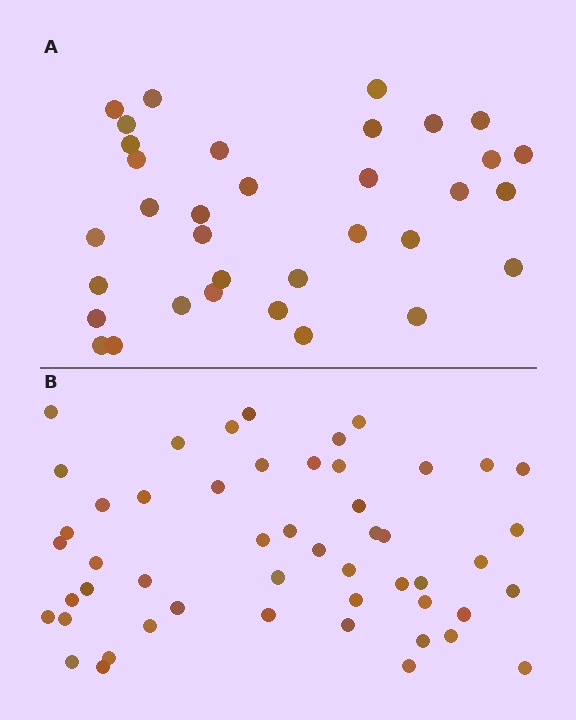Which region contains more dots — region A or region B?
Region B (the bottom region) has more dots.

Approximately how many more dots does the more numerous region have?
Region B has approximately 15 more dots than region A.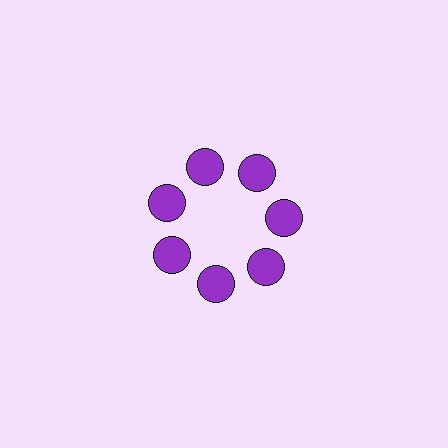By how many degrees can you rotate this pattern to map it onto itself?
The pattern maps onto itself every 51 degrees of rotation.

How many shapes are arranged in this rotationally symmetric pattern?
There are 7 shapes, arranged in 7 groups of 1.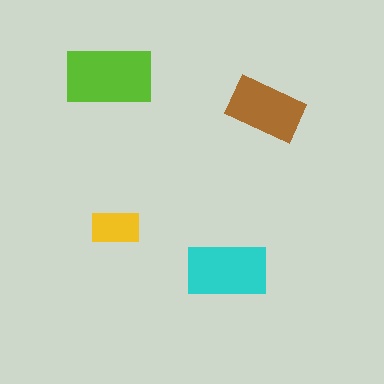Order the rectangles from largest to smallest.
the lime one, the cyan one, the brown one, the yellow one.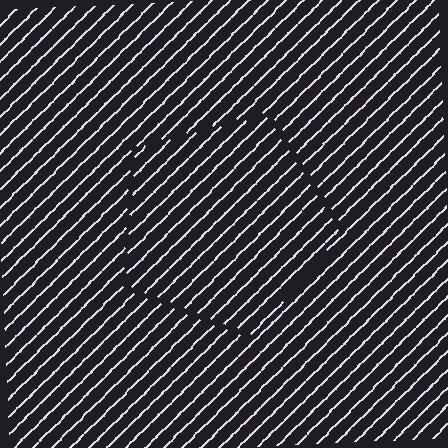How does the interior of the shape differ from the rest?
The interior of the shape contains the same grating, shifted by half a period — the contour is defined by the phase discontinuity where line-ends from the inner and outer gratings abut.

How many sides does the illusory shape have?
5 sides — the line-ends trace a pentagon.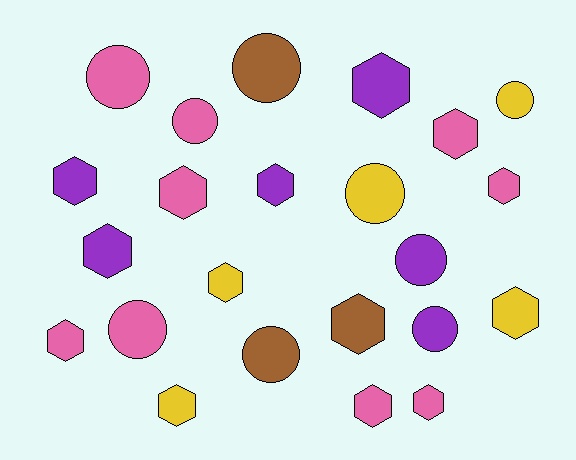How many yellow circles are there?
There are 2 yellow circles.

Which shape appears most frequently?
Hexagon, with 14 objects.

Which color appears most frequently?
Pink, with 9 objects.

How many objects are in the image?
There are 23 objects.